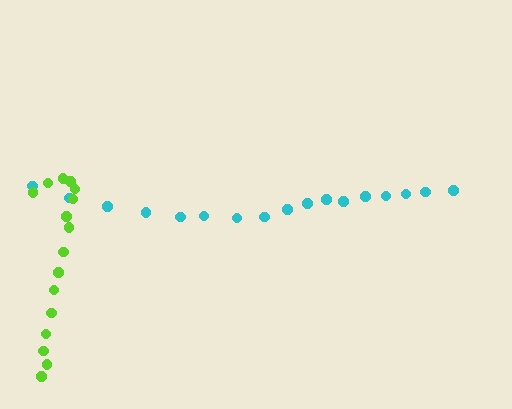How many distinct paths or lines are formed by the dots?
There are 2 distinct paths.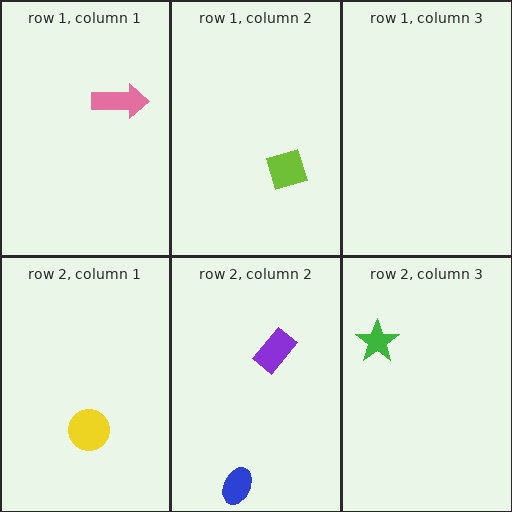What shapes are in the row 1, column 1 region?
The pink arrow.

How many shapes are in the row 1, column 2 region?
1.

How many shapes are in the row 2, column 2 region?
2.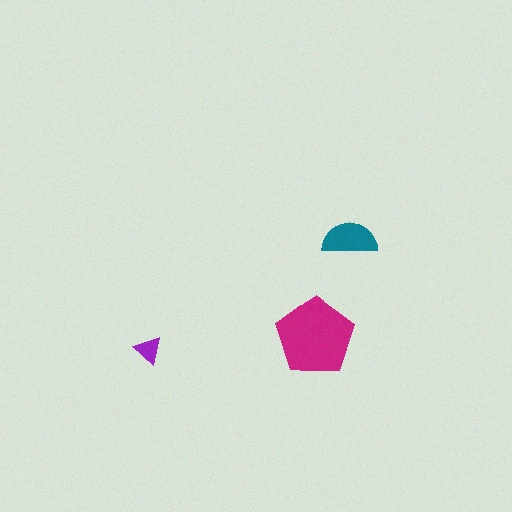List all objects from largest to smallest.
The magenta pentagon, the teal semicircle, the purple triangle.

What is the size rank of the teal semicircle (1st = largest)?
2nd.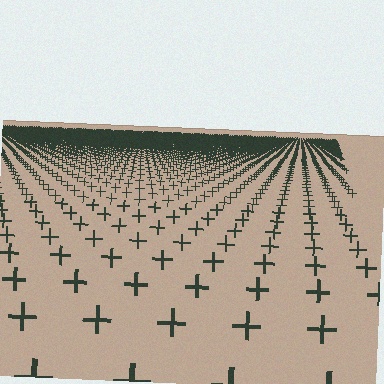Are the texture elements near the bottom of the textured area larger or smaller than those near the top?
Larger. Near the bottom, elements are closer to the viewer and appear at a bigger on-screen size.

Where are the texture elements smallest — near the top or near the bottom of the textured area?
Near the top.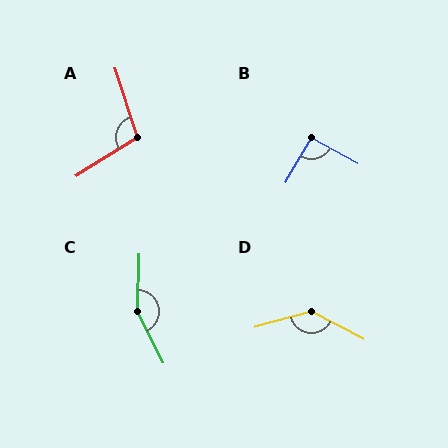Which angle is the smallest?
B, at approximately 91 degrees.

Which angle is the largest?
C, at approximately 152 degrees.